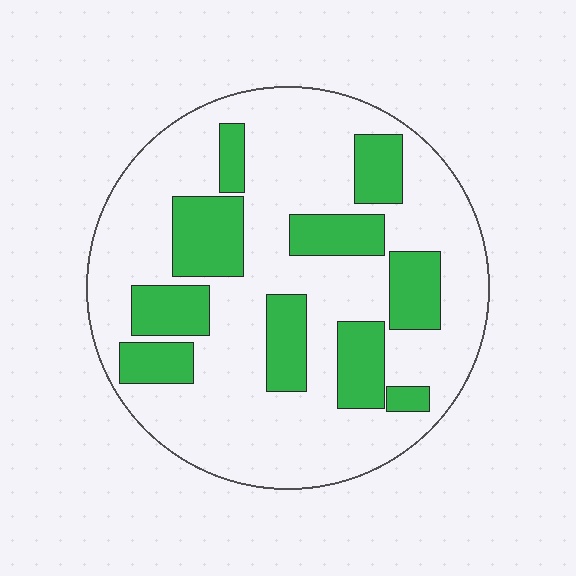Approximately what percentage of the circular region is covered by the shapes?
Approximately 30%.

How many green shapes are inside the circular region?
10.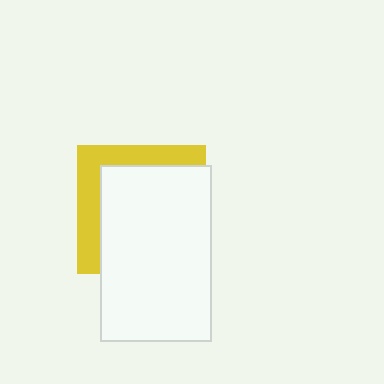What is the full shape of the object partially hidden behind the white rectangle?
The partially hidden object is a yellow square.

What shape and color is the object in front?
The object in front is a white rectangle.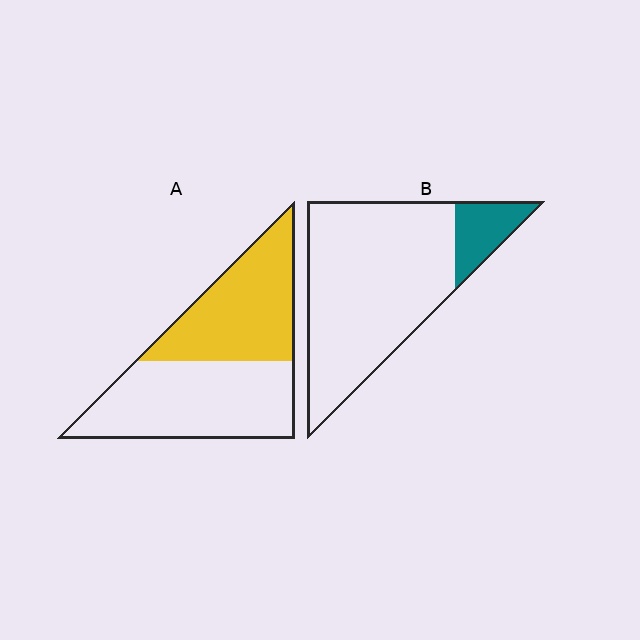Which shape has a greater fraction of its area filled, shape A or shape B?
Shape A.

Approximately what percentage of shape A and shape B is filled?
A is approximately 45% and B is approximately 15%.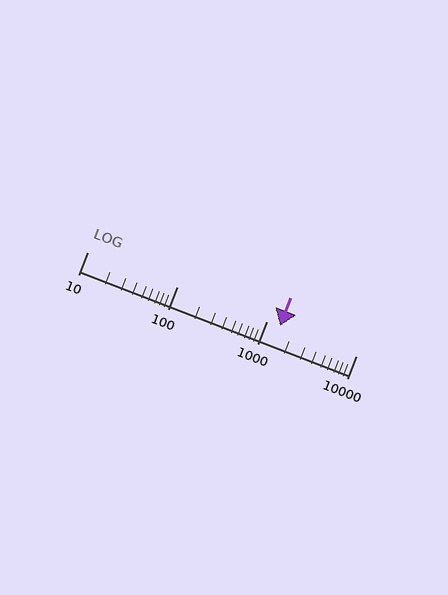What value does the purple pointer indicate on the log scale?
The pointer indicates approximately 1400.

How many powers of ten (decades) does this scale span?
The scale spans 3 decades, from 10 to 10000.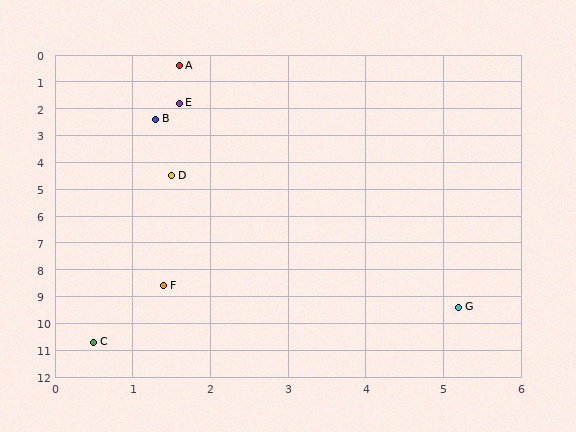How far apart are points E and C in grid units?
Points E and C are about 9.0 grid units apart.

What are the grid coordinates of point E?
Point E is at approximately (1.6, 1.8).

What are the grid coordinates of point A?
Point A is at approximately (1.6, 0.4).